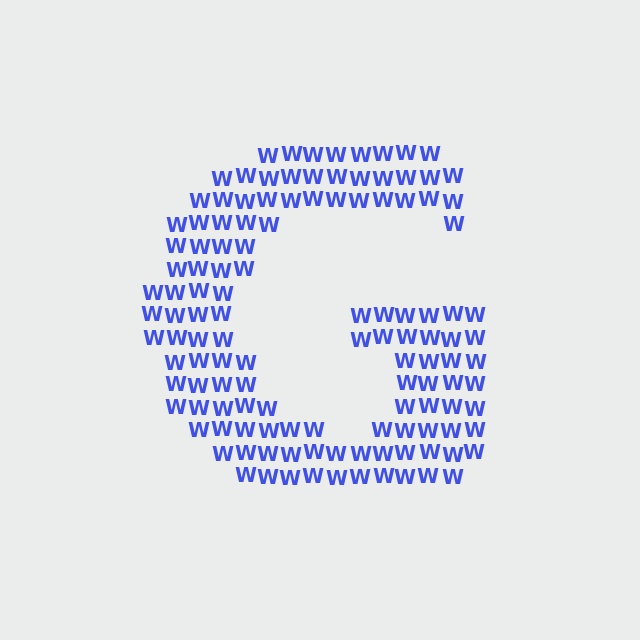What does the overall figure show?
The overall figure shows the letter G.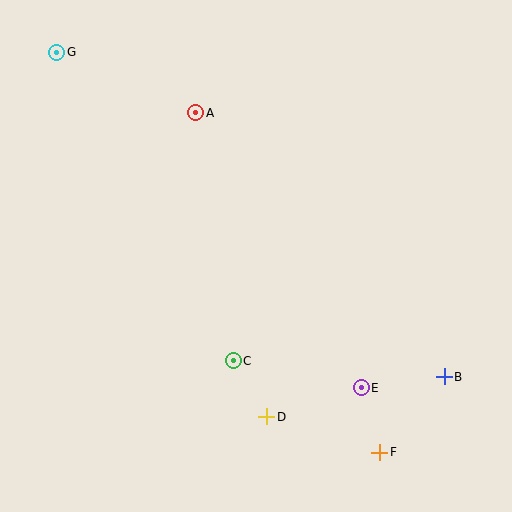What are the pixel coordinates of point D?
Point D is at (267, 417).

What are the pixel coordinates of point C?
Point C is at (233, 361).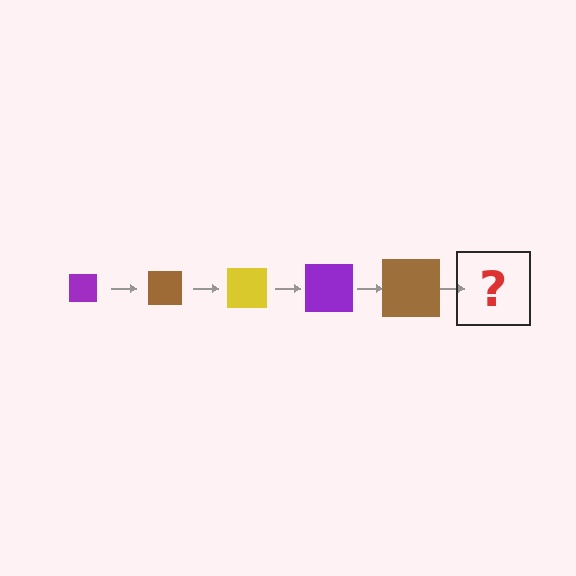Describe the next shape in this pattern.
It should be a yellow square, larger than the previous one.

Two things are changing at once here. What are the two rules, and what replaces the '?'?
The two rules are that the square grows larger each step and the color cycles through purple, brown, and yellow. The '?' should be a yellow square, larger than the previous one.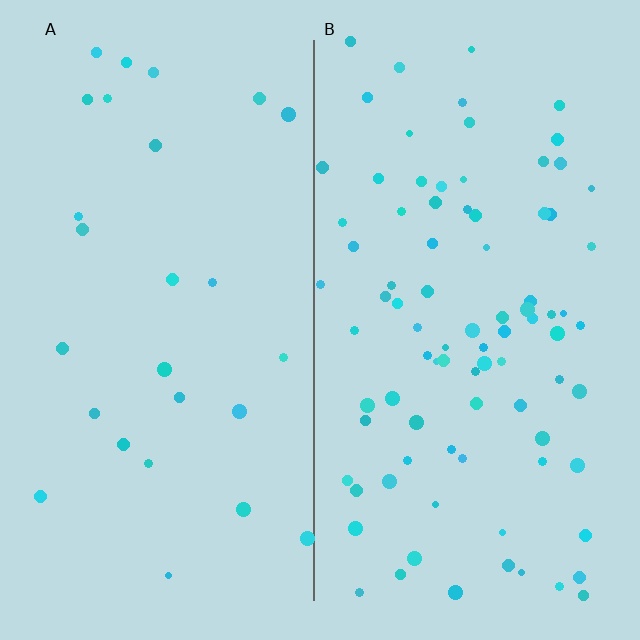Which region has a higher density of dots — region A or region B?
B (the right).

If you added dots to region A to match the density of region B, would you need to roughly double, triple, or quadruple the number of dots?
Approximately triple.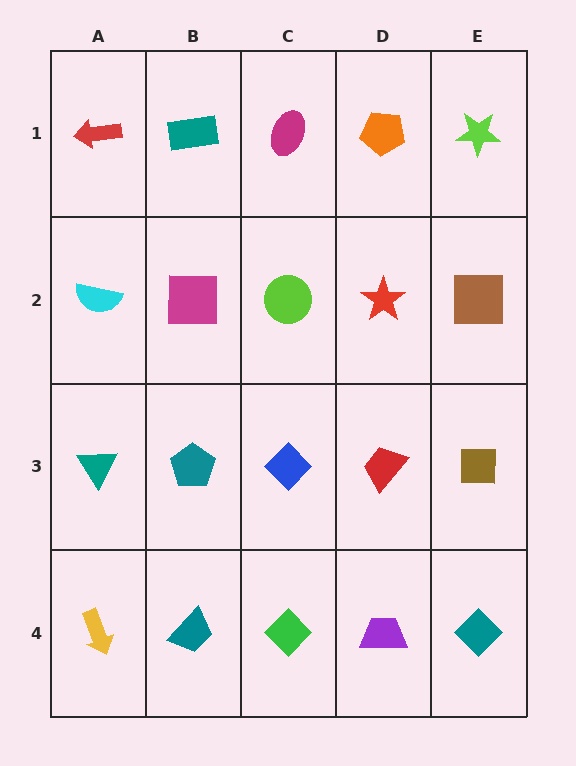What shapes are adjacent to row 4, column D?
A red trapezoid (row 3, column D), a green diamond (row 4, column C), a teal diamond (row 4, column E).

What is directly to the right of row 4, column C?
A purple trapezoid.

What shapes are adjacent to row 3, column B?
A magenta square (row 2, column B), a teal trapezoid (row 4, column B), a teal triangle (row 3, column A), a blue diamond (row 3, column C).